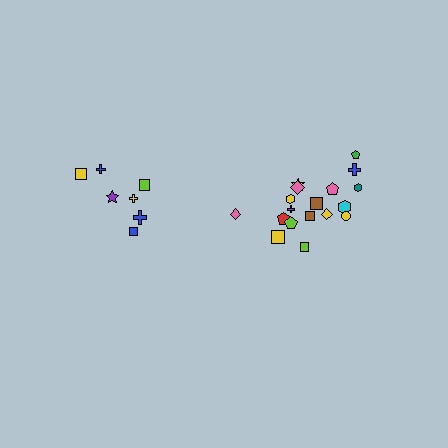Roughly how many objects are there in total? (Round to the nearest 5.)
Roughly 25 objects in total.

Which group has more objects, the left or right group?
The right group.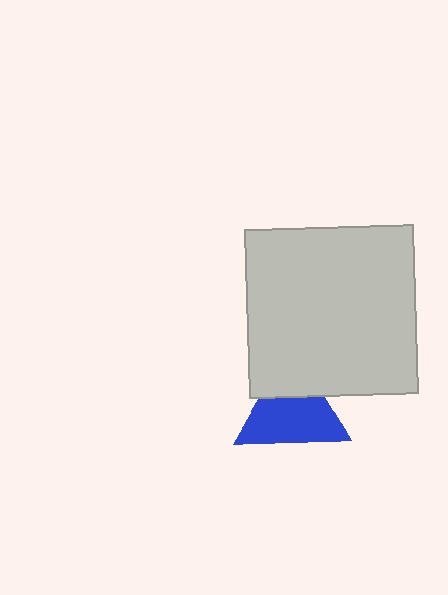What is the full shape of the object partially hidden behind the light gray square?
The partially hidden object is a blue triangle.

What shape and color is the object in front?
The object in front is a light gray square.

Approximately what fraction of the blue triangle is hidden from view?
Roughly 31% of the blue triangle is hidden behind the light gray square.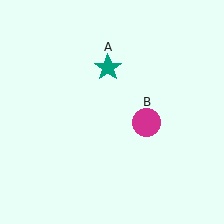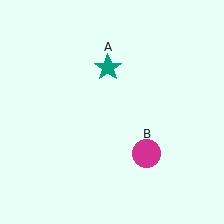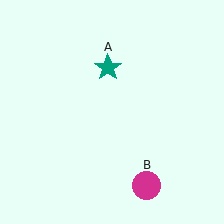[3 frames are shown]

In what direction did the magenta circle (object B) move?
The magenta circle (object B) moved down.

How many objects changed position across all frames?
1 object changed position: magenta circle (object B).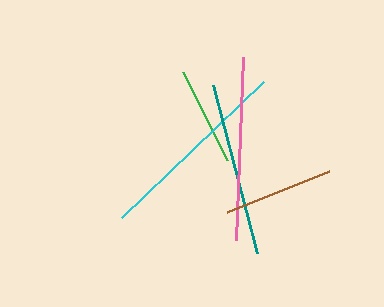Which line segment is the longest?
The cyan line is the longest at approximately 197 pixels.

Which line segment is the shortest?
The green line is the shortest at approximately 98 pixels.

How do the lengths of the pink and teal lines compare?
The pink and teal lines are approximately the same length.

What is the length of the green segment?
The green segment is approximately 98 pixels long.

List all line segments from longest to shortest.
From longest to shortest: cyan, pink, teal, brown, green.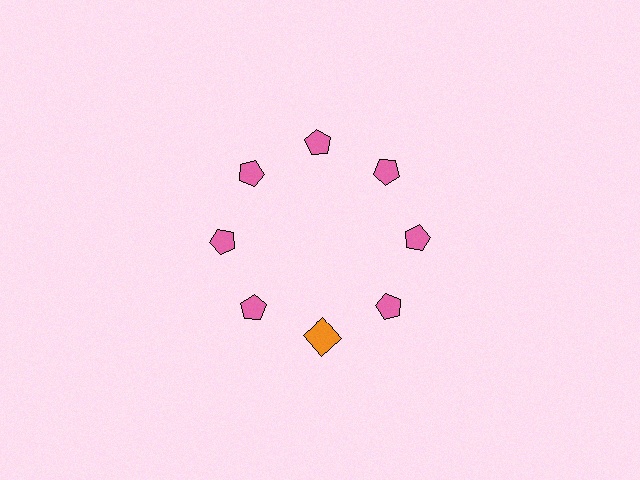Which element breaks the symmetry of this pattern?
The orange square at roughly the 6 o'clock position breaks the symmetry. All other shapes are pink pentagons.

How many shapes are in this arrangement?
There are 8 shapes arranged in a ring pattern.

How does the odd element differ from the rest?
It differs in both color (orange instead of pink) and shape (square instead of pentagon).